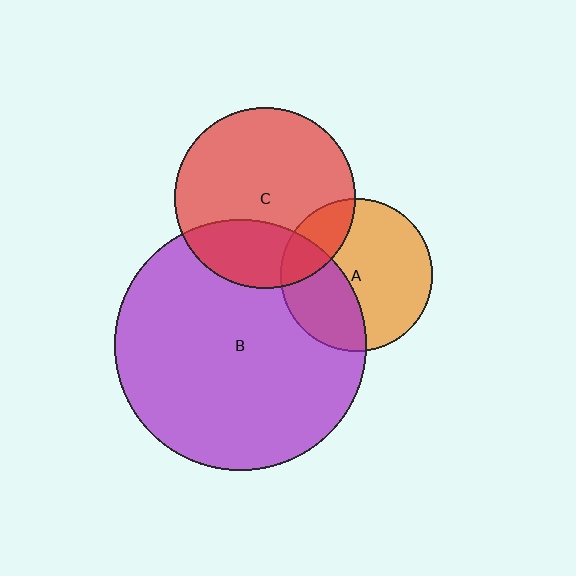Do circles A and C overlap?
Yes.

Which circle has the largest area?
Circle B (purple).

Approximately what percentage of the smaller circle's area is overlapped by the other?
Approximately 20%.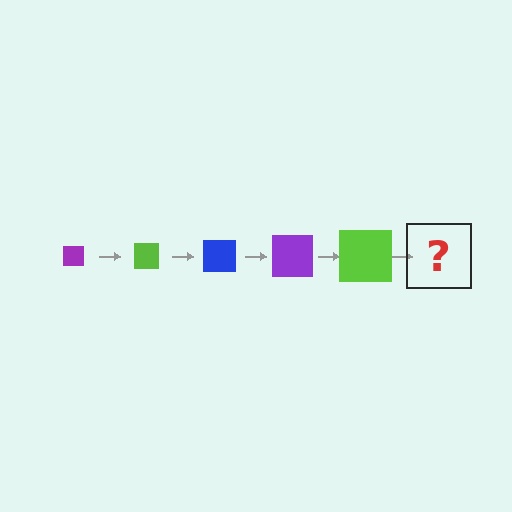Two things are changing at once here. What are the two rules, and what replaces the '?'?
The two rules are that the square grows larger each step and the color cycles through purple, lime, and blue. The '?' should be a blue square, larger than the previous one.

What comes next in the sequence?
The next element should be a blue square, larger than the previous one.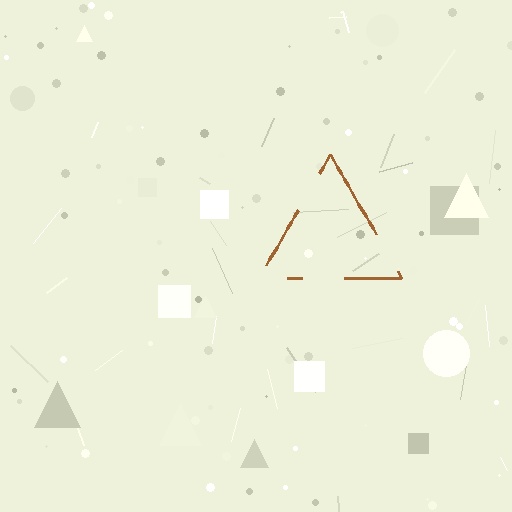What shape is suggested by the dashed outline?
The dashed outline suggests a triangle.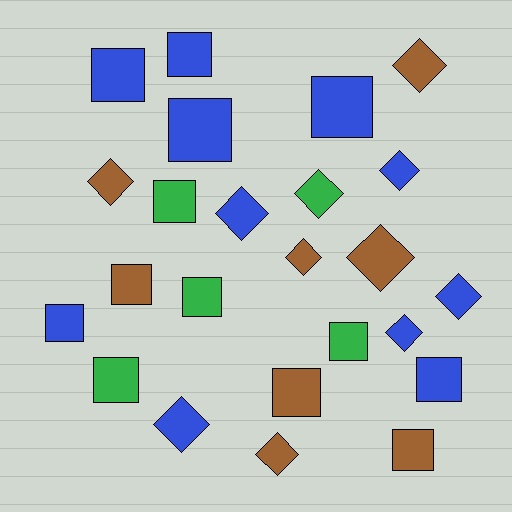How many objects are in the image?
There are 24 objects.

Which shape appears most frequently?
Square, with 13 objects.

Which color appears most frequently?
Blue, with 11 objects.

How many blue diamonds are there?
There are 5 blue diamonds.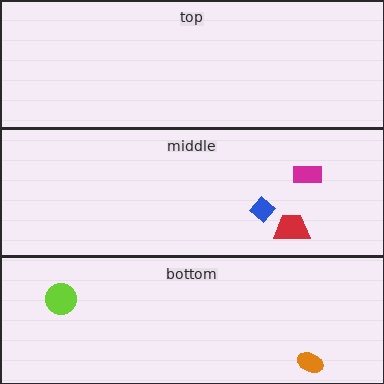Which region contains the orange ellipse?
The bottom region.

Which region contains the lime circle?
The bottom region.